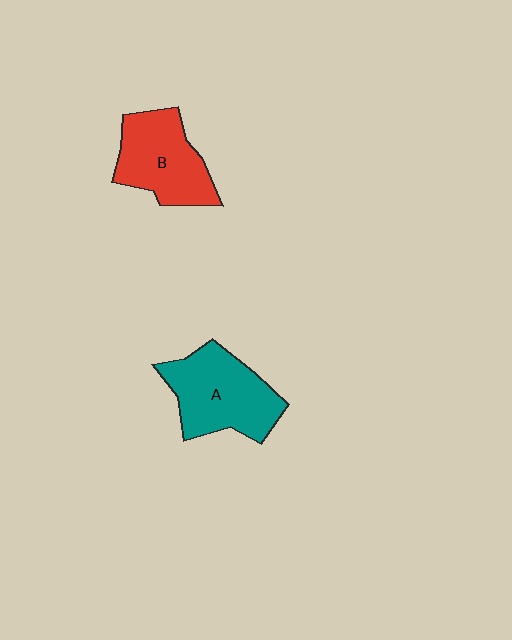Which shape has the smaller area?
Shape B (red).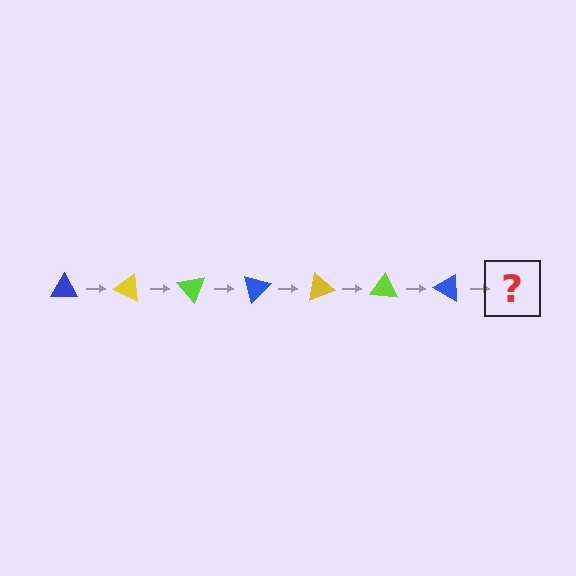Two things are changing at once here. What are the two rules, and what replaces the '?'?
The two rules are that it rotates 25 degrees each step and the color cycles through blue, yellow, and lime. The '?' should be a yellow triangle, rotated 175 degrees from the start.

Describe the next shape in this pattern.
It should be a yellow triangle, rotated 175 degrees from the start.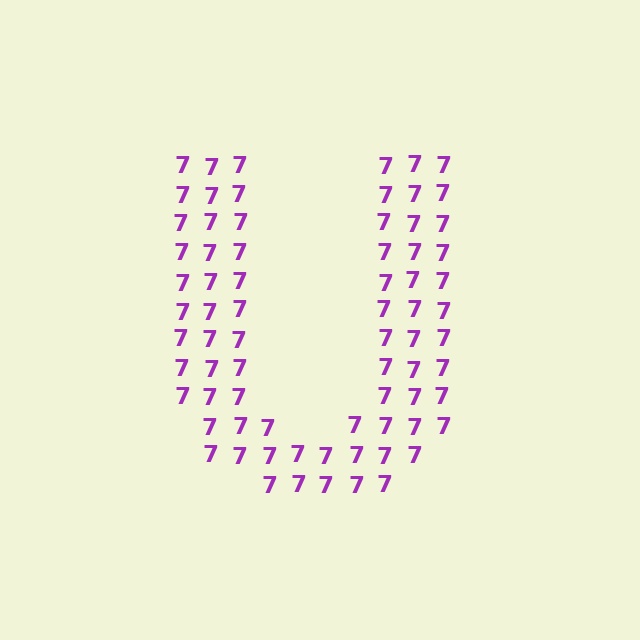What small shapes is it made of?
It is made of small digit 7's.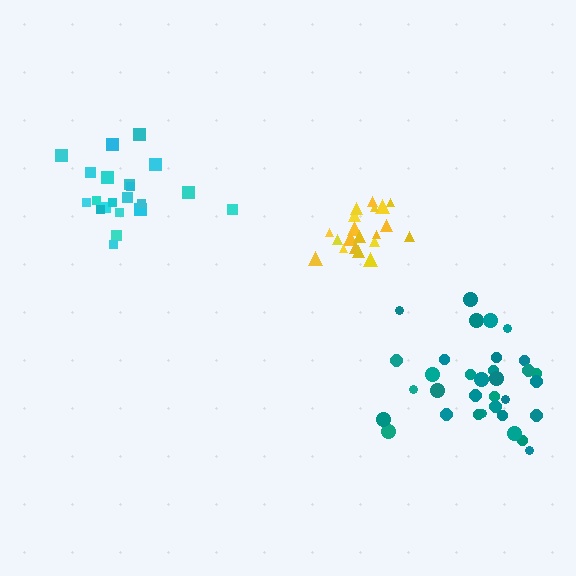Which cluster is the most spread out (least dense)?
Cyan.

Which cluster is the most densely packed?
Yellow.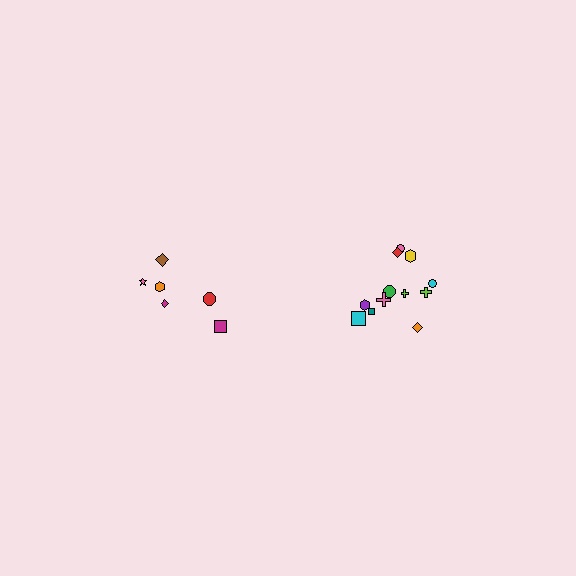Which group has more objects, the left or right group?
The right group.